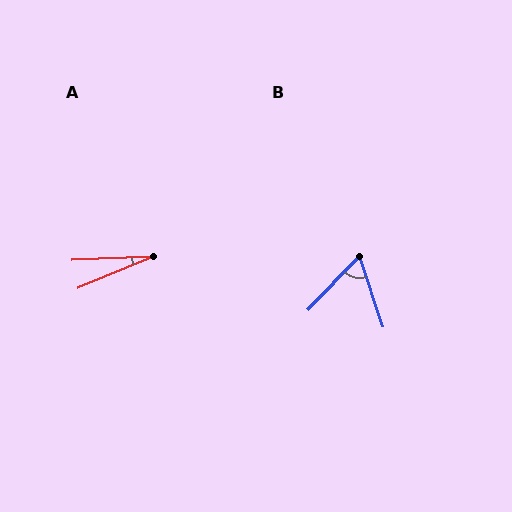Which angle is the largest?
B, at approximately 62 degrees.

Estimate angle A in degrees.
Approximately 20 degrees.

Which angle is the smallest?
A, at approximately 20 degrees.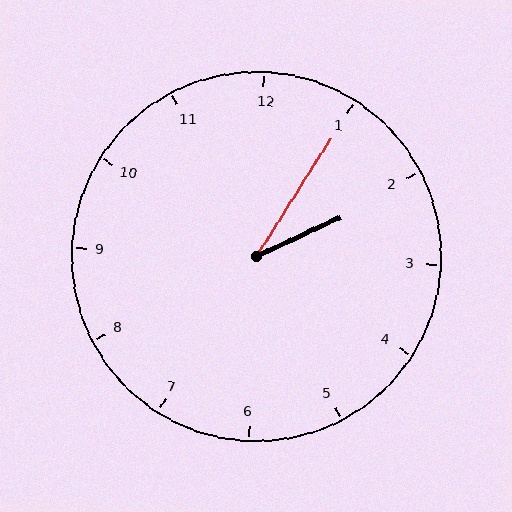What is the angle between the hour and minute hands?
Approximately 32 degrees.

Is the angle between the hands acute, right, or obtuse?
It is acute.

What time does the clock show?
2:05.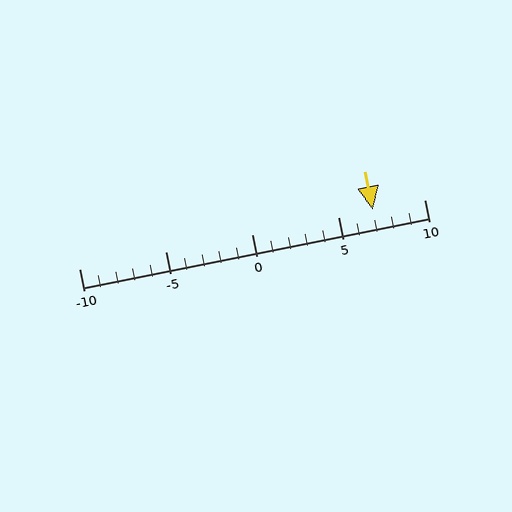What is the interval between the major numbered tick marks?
The major tick marks are spaced 5 units apart.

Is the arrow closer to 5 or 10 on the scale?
The arrow is closer to 5.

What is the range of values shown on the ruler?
The ruler shows values from -10 to 10.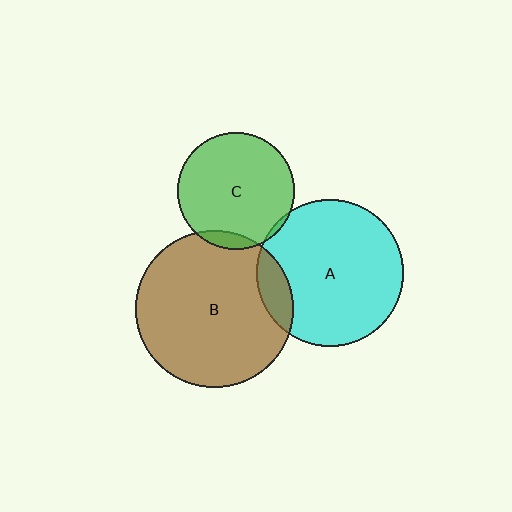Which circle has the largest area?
Circle B (brown).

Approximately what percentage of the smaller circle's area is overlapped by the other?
Approximately 5%.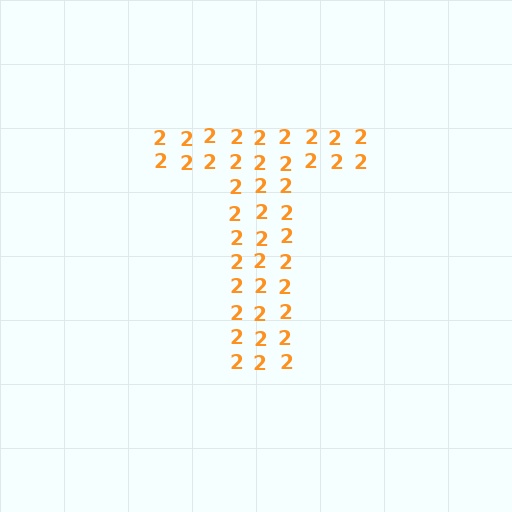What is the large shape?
The large shape is the letter T.